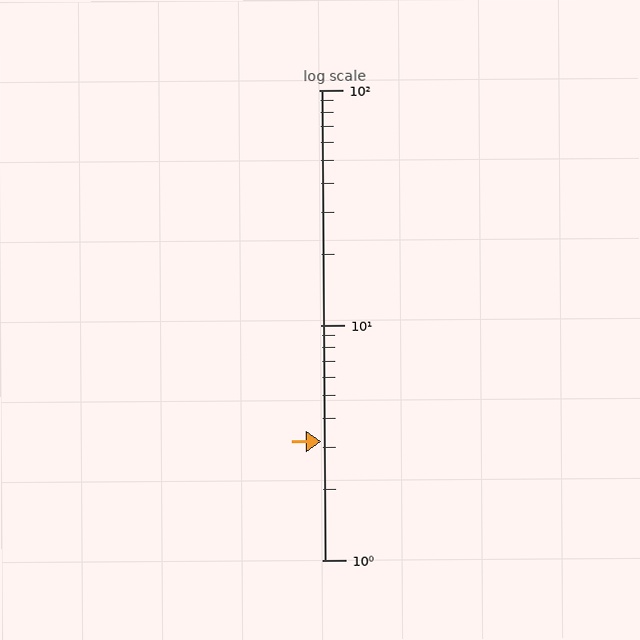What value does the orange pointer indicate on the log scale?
The pointer indicates approximately 3.2.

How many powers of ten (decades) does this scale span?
The scale spans 2 decades, from 1 to 100.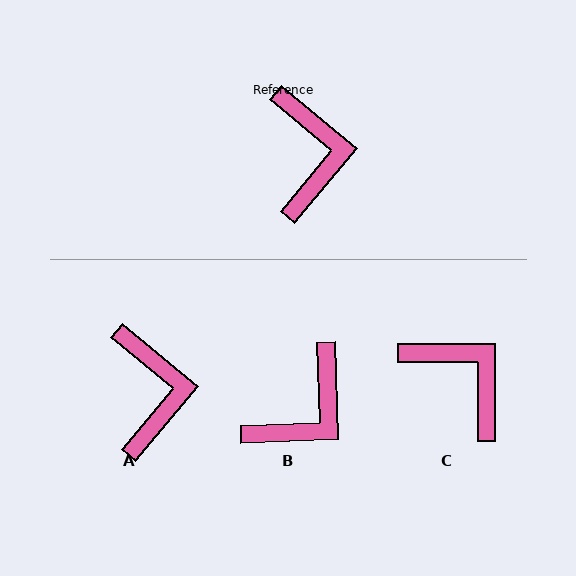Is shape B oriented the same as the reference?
No, it is off by about 48 degrees.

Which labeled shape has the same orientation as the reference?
A.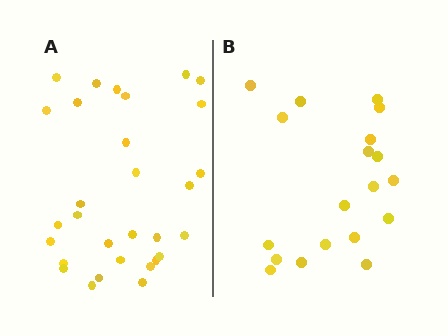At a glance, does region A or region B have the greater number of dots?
Region A (the left region) has more dots.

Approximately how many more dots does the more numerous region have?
Region A has roughly 12 or so more dots than region B.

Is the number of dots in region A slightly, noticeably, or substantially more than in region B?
Region A has substantially more. The ratio is roughly 1.6 to 1.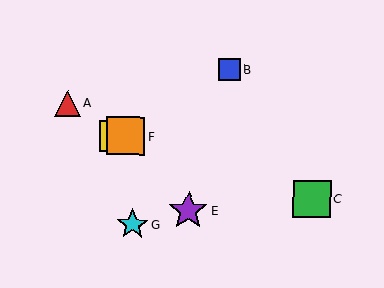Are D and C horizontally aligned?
No, D is at y≈136 and C is at y≈199.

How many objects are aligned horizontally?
2 objects (D, F) are aligned horizontally.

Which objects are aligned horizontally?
Objects D, F are aligned horizontally.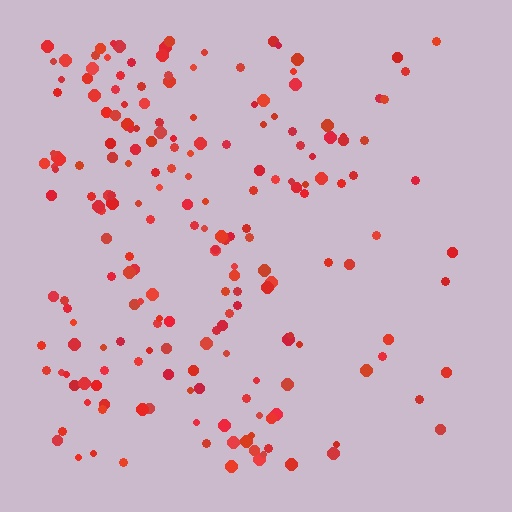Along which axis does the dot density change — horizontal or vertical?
Horizontal.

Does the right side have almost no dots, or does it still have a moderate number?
Still a moderate number, just noticeably fewer than the left.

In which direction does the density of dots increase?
From right to left, with the left side densest.